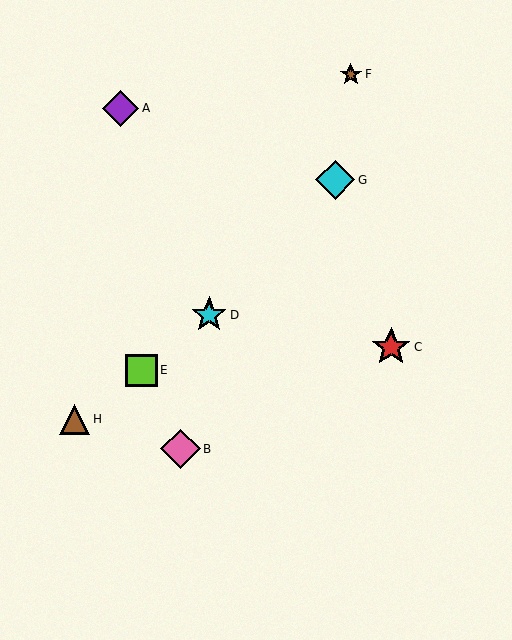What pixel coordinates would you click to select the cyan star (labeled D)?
Click at (209, 315) to select the cyan star D.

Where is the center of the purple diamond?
The center of the purple diamond is at (121, 108).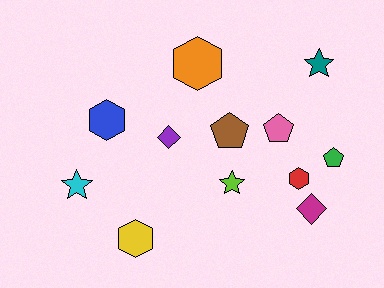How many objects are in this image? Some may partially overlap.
There are 12 objects.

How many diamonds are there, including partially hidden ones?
There are 2 diamonds.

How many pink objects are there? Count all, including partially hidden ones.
There is 1 pink object.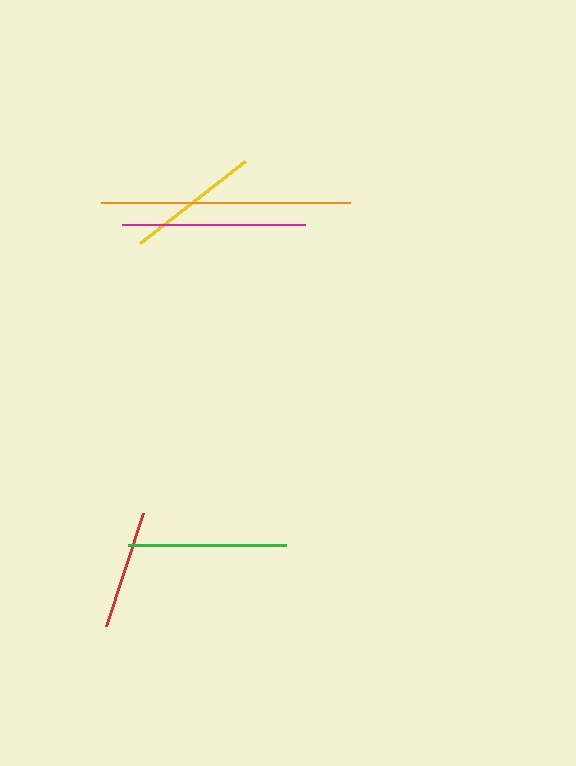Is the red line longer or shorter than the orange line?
The orange line is longer than the red line.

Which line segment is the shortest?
The red line is the shortest at approximately 119 pixels.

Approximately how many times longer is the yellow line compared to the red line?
The yellow line is approximately 1.1 times the length of the red line.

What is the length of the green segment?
The green segment is approximately 158 pixels long.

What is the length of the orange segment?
The orange segment is approximately 249 pixels long.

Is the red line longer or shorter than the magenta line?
The magenta line is longer than the red line.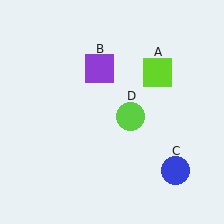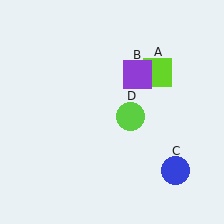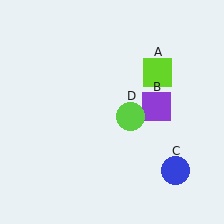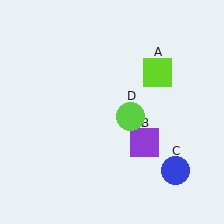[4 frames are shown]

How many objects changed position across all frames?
1 object changed position: purple square (object B).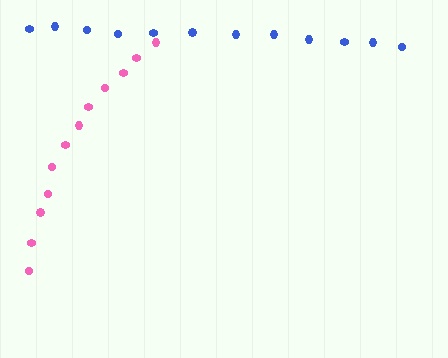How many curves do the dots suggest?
There are 2 distinct paths.